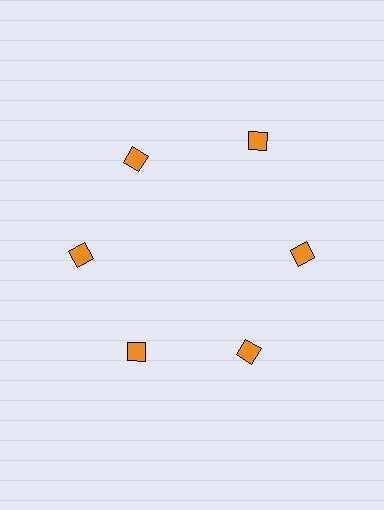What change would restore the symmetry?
The symmetry would be restored by moving it inward, back onto the ring so that all 6 squares sit at equal angles and equal distance from the center.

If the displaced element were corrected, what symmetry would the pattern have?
It would have 6-fold rotational symmetry — the pattern would map onto itself every 60 degrees.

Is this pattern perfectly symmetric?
No. The 6 orange squares are arranged in a ring, but one element near the 1 o'clock position is pushed outward from the center, breaking the 6-fold rotational symmetry.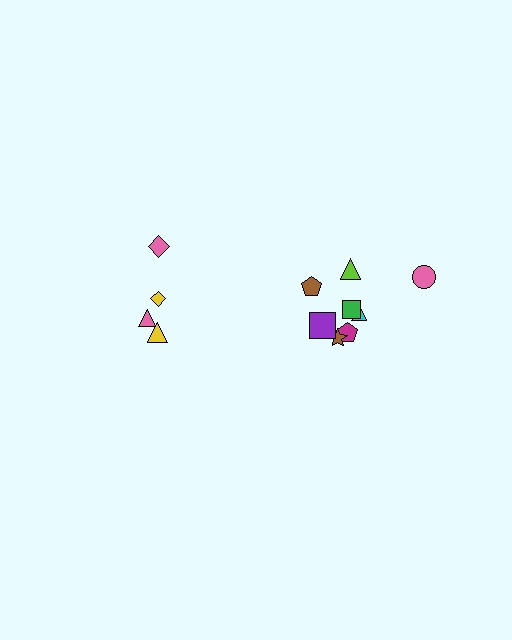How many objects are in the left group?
There are 4 objects.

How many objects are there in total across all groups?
There are 12 objects.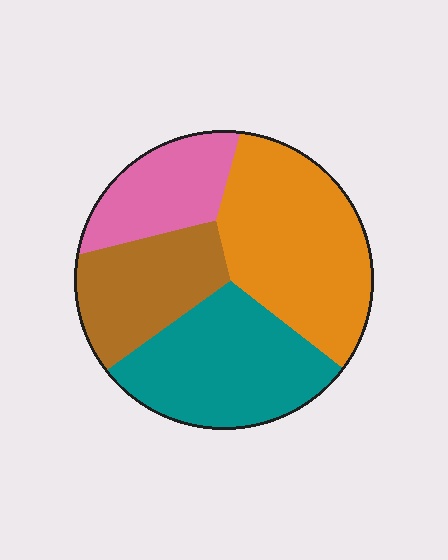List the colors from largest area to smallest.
From largest to smallest: orange, teal, brown, pink.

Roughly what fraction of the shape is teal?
Teal takes up between a sixth and a third of the shape.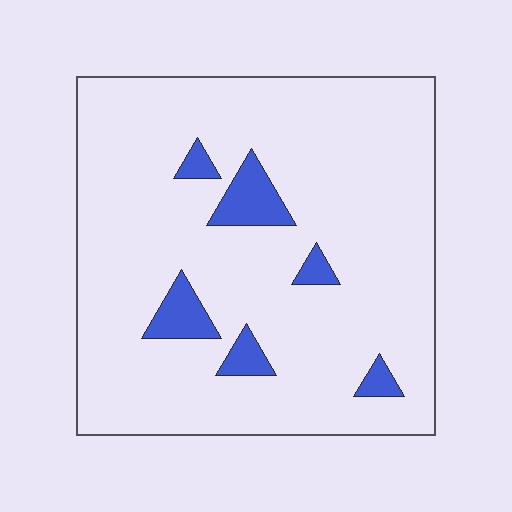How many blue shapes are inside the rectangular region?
6.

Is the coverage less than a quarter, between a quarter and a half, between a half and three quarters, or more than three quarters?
Less than a quarter.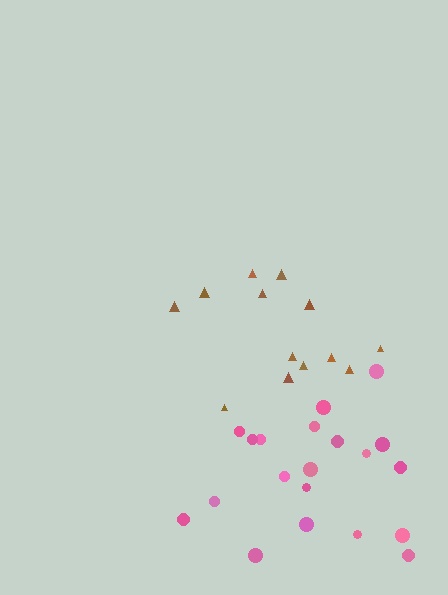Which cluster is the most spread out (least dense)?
Pink.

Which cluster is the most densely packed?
Brown.